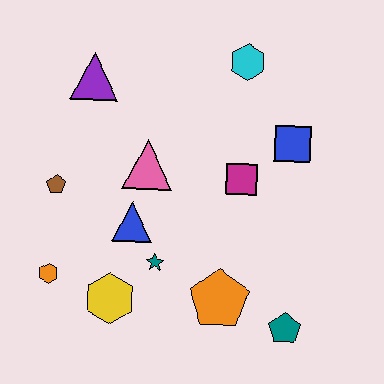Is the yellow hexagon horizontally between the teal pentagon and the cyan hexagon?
No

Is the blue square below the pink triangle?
No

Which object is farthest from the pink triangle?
The teal pentagon is farthest from the pink triangle.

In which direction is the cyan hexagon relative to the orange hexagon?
The cyan hexagon is above the orange hexagon.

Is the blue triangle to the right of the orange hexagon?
Yes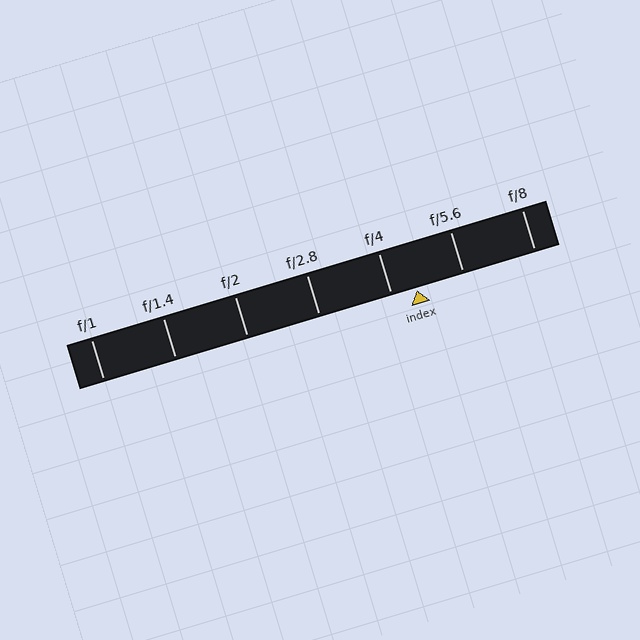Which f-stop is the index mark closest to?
The index mark is closest to f/4.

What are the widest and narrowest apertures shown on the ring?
The widest aperture shown is f/1 and the narrowest is f/8.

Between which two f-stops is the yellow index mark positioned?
The index mark is between f/4 and f/5.6.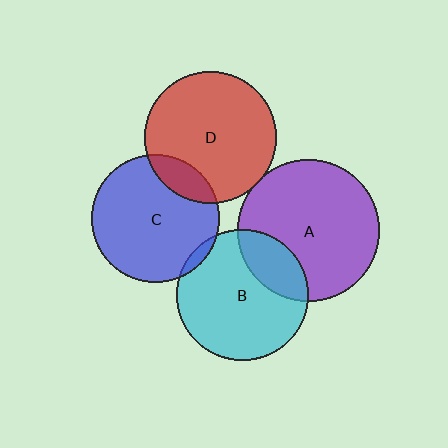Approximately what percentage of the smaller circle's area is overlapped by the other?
Approximately 25%.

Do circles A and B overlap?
Yes.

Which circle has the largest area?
Circle A (purple).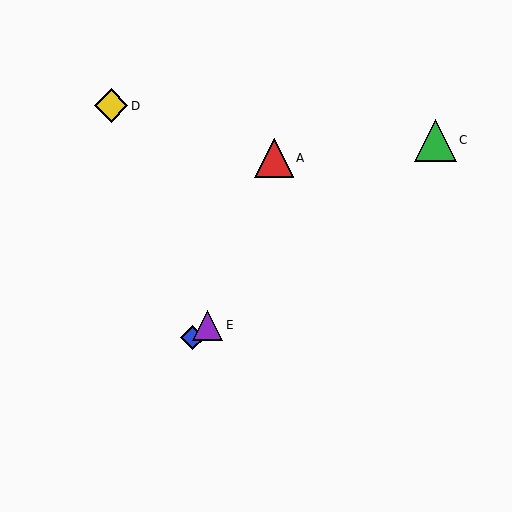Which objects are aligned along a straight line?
Objects B, C, E are aligned along a straight line.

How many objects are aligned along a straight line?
3 objects (B, C, E) are aligned along a straight line.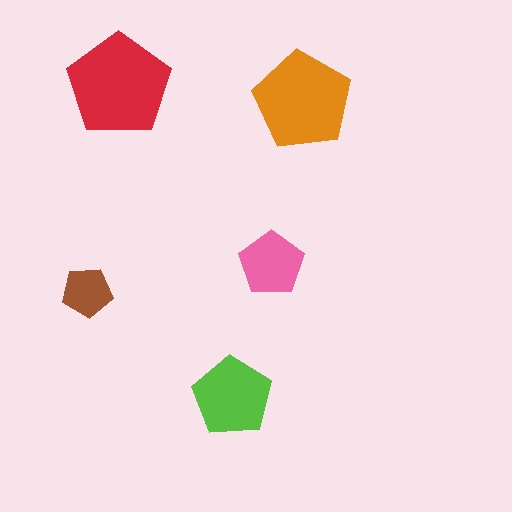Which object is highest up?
The red pentagon is topmost.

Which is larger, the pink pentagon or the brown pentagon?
The pink one.